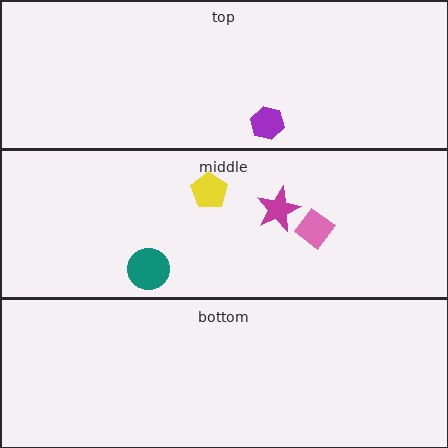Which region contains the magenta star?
The middle region.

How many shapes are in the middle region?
4.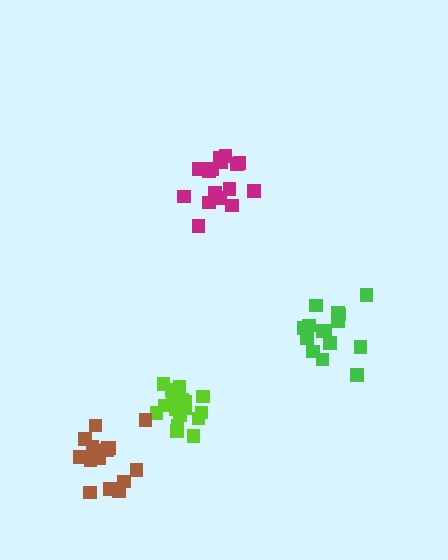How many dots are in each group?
Group 1: 15 dots, Group 2: 18 dots, Group 3: 16 dots, Group 4: 16 dots (65 total).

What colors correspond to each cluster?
The clusters are colored: green, lime, magenta, brown.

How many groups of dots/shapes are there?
There are 4 groups.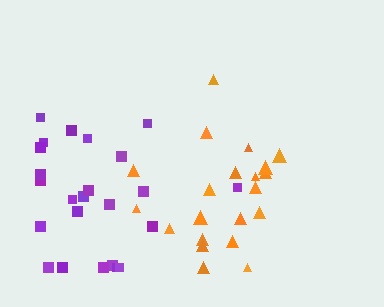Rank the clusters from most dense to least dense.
orange, purple.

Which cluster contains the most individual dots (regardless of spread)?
Purple (24).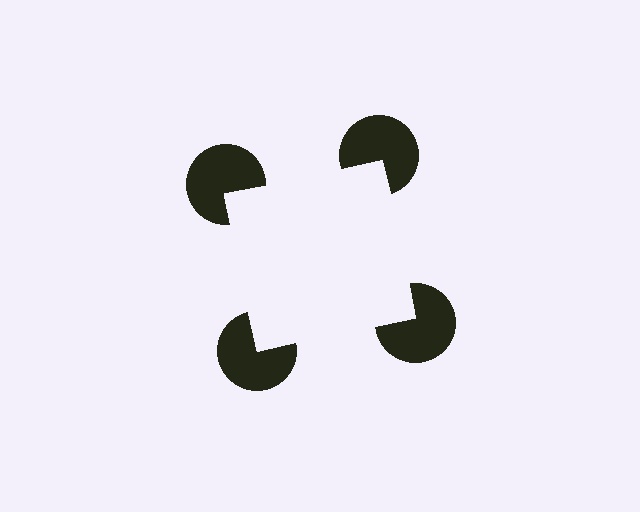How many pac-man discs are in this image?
There are 4 — one at each vertex of the illusory square.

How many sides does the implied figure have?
4 sides.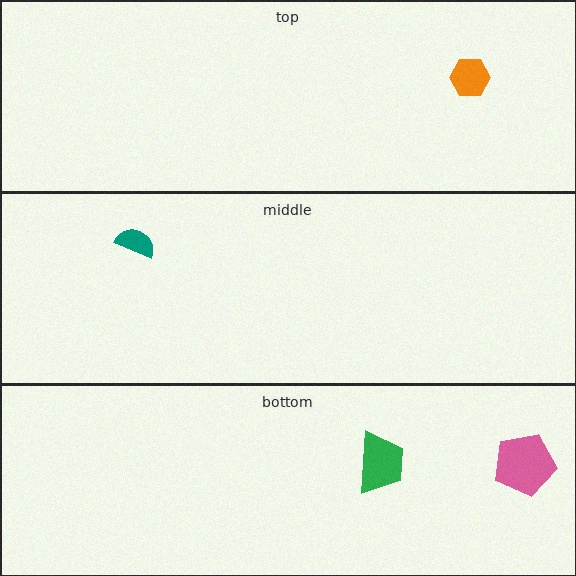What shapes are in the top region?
The orange hexagon.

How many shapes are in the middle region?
1.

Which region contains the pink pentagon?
The bottom region.